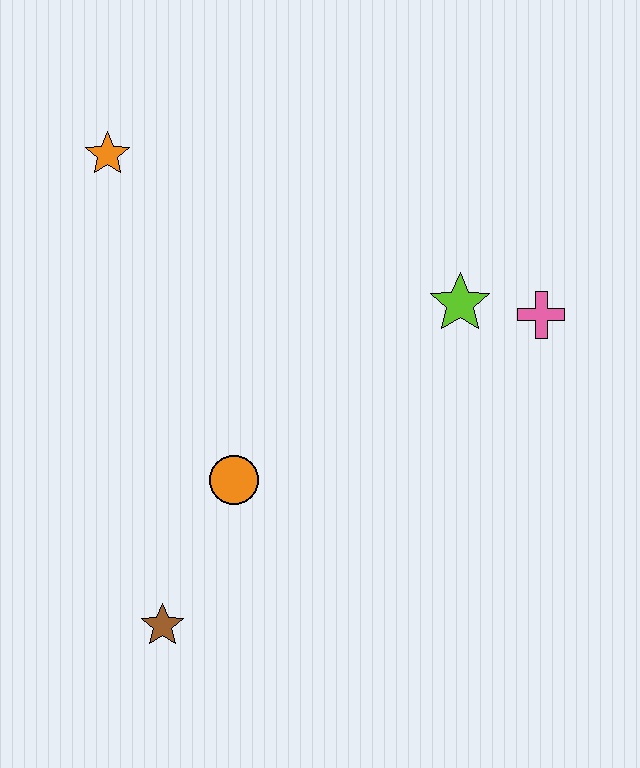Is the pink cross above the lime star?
No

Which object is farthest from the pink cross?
The brown star is farthest from the pink cross.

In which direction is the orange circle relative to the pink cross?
The orange circle is to the left of the pink cross.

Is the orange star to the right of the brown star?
No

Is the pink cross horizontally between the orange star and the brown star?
No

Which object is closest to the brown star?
The orange circle is closest to the brown star.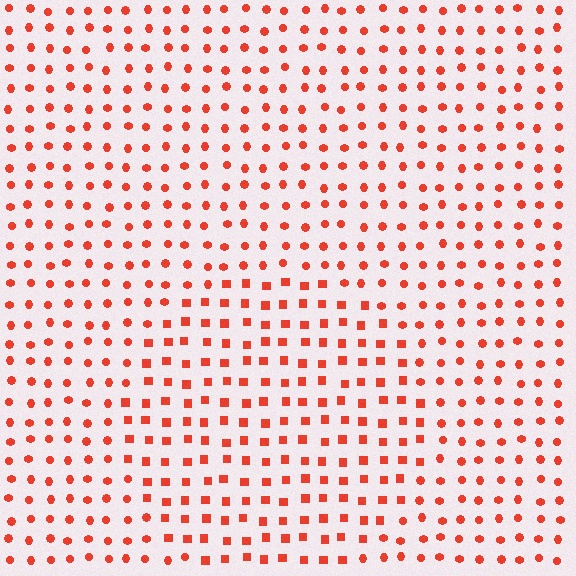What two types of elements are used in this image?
The image uses squares inside the circle region and circles outside it.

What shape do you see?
I see a circle.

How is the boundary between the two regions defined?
The boundary is defined by a change in element shape: squares inside vs. circles outside. All elements share the same color and spacing.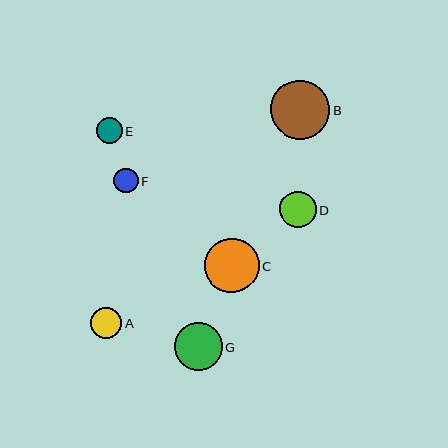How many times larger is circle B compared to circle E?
Circle B is approximately 2.2 times the size of circle E.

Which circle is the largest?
Circle B is the largest with a size of approximately 59 pixels.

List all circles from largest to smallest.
From largest to smallest: B, C, G, D, A, E, F.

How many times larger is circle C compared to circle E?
Circle C is approximately 2.1 times the size of circle E.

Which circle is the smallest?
Circle F is the smallest with a size of approximately 24 pixels.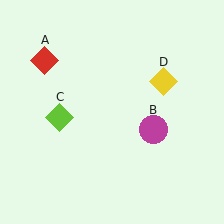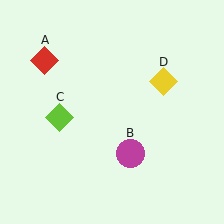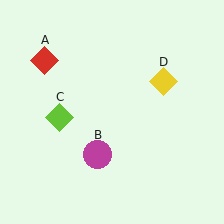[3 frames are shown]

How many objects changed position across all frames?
1 object changed position: magenta circle (object B).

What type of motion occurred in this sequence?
The magenta circle (object B) rotated clockwise around the center of the scene.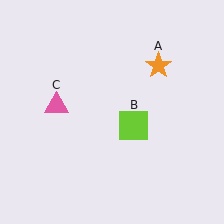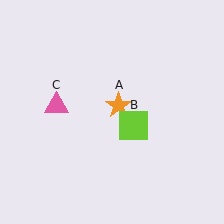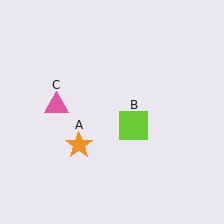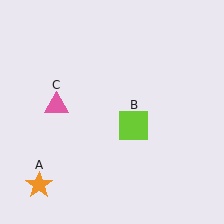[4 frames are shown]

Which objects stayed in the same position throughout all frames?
Lime square (object B) and pink triangle (object C) remained stationary.